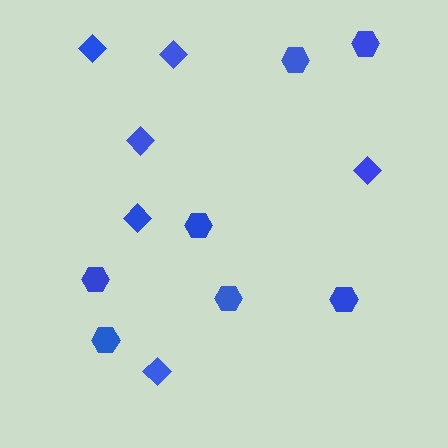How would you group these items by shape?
There are 2 groups: one group of hexagons (7) and one group of diamonds (6).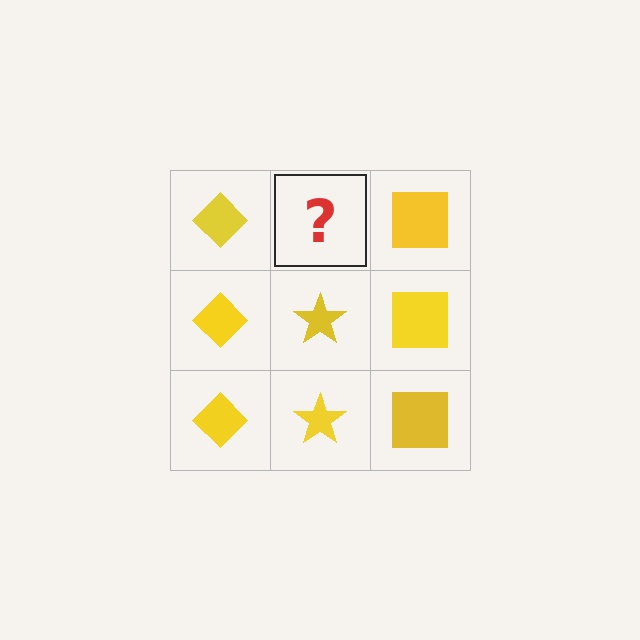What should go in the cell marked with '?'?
The missing cell should contain a yellow star.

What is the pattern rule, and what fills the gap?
The rule is that each column has a consistent shape. The gap should be filled with a yellow star.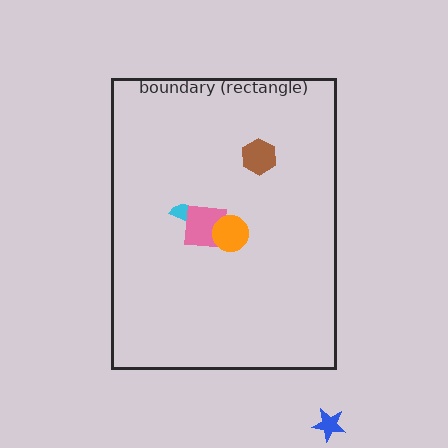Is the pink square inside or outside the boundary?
Inside.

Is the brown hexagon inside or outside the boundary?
Inside.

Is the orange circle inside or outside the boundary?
Inside.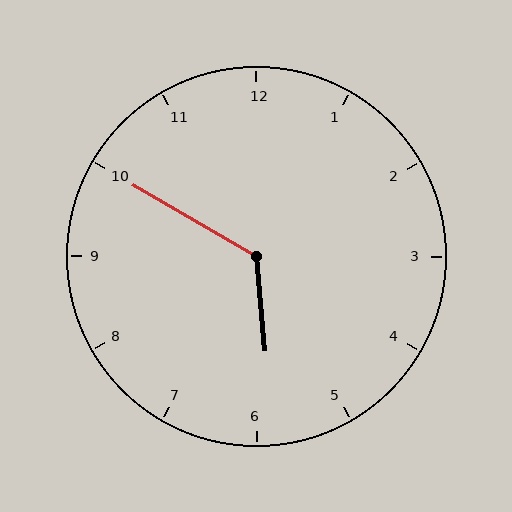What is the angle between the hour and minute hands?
Approximately 125 degrees.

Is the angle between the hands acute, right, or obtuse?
It is obtuse.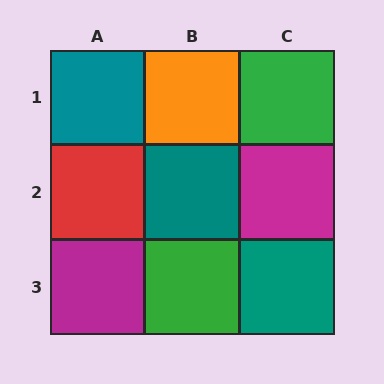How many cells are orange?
1 cell is orange.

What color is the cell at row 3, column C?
Teal.